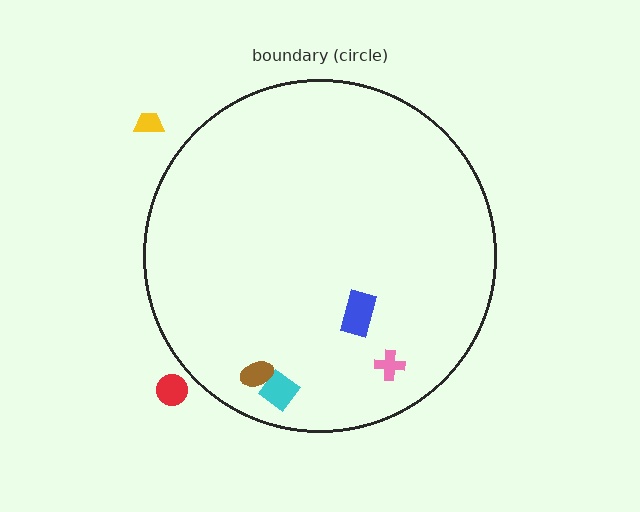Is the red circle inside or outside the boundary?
Outside.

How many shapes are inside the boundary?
4 inside, 2 outside.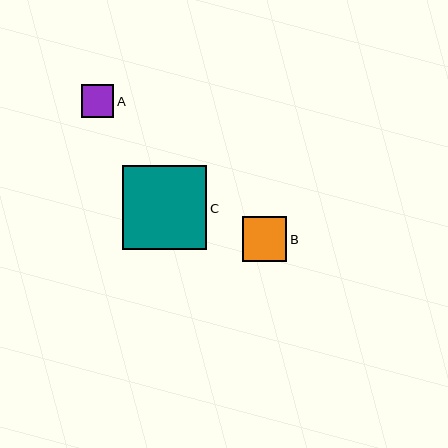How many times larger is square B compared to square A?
Square B is approximately 1.4 times the size of square A.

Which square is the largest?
Square C is the largest with a size of approximately 84 pixels.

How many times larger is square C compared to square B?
Square C is approximately 1.9 times the size of square B.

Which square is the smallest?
Square A is the smallest with a size of approximately 32 pixels.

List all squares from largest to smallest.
From largest to smallest: C, B, A.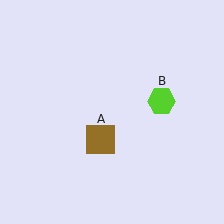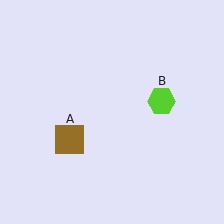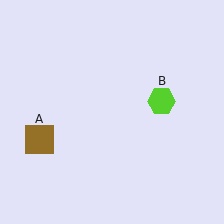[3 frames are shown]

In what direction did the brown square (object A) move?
The brown square (object A) moved left.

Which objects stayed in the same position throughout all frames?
Lime hexagon (object B) remained stationary.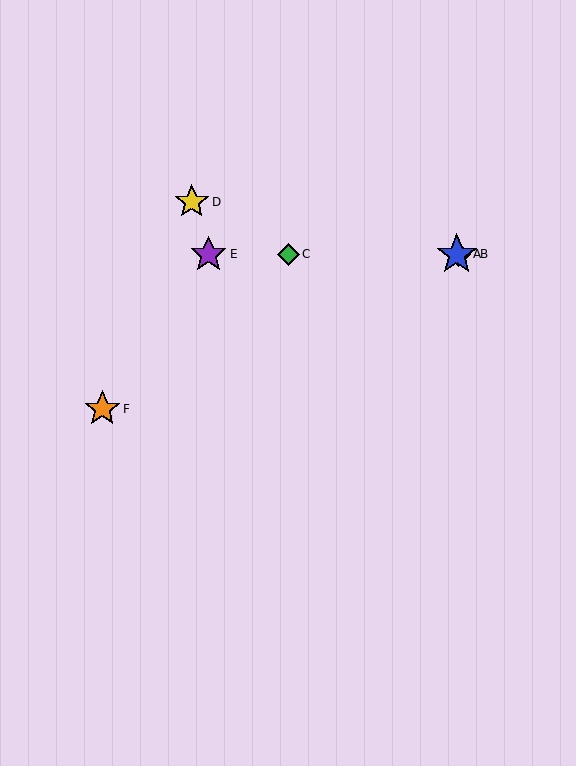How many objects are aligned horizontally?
4 objects (A, B, C, E) are aligned horizontally.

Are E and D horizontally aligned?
No, E is at y≈255 and D is at y≈202.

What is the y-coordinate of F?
Object F is at y≈409.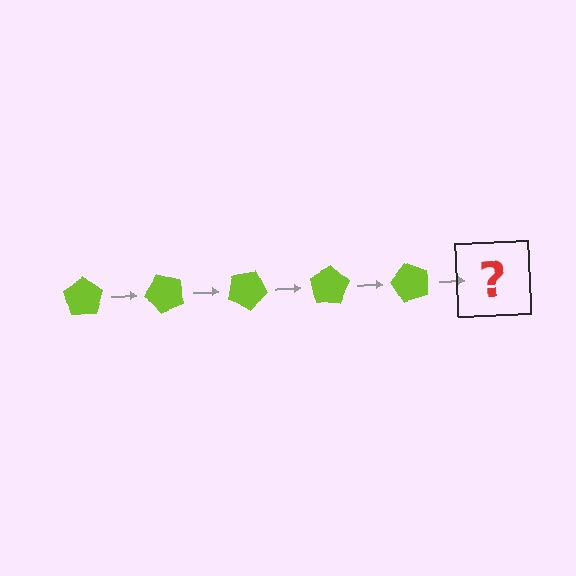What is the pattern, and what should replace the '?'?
The pattern is that the pentagon rotates 50 degrees each step. The '?' should be a lime pentagon rotated 250 degrees.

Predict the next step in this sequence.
The next step is a lime pentagon rotated 250 degrees.